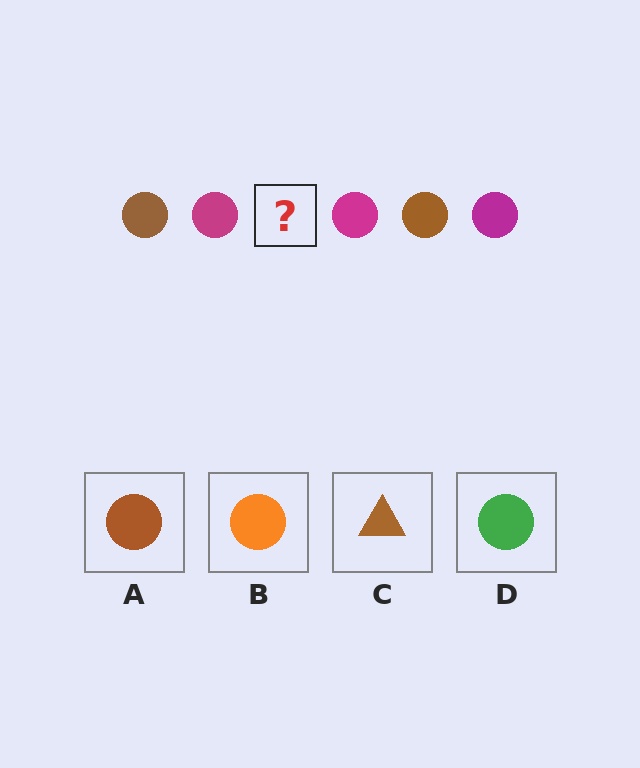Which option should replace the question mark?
Option A.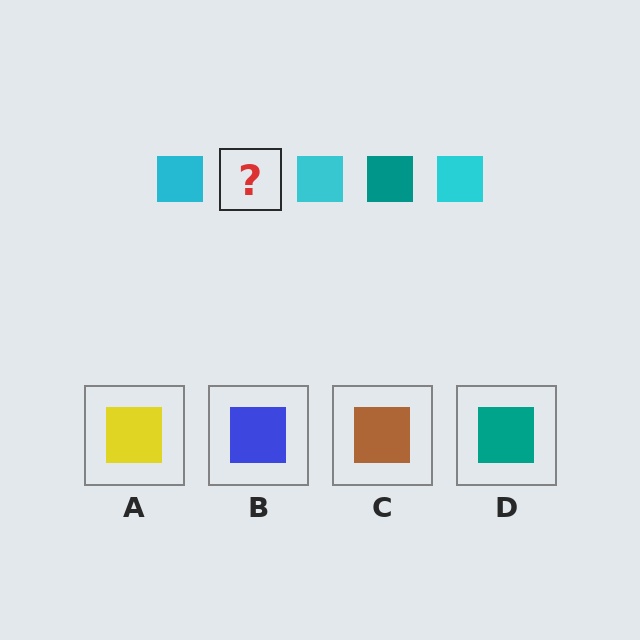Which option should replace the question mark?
Option D.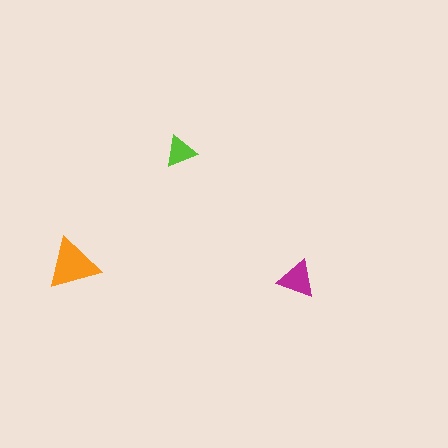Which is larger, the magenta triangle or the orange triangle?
The orange one.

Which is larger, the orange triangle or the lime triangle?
The orange one.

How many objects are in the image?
There are 3 objects in the image.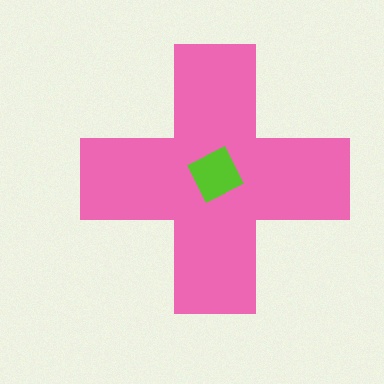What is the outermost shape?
The pink cross.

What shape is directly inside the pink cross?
The lime diamond.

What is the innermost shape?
The lime diamond.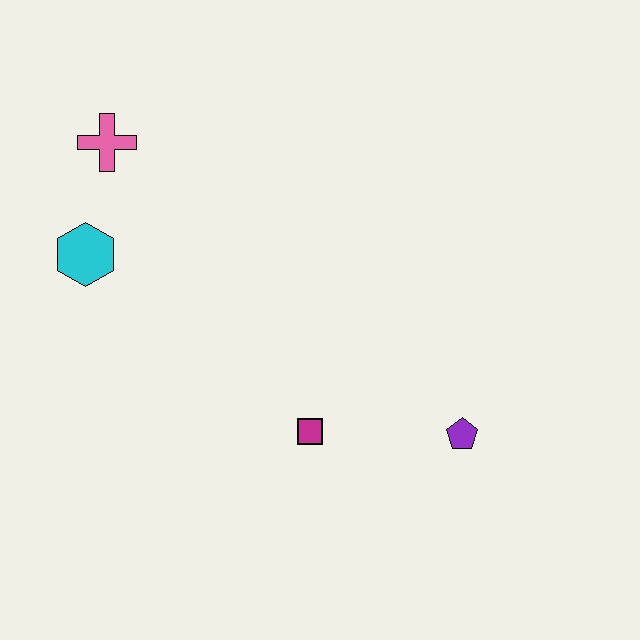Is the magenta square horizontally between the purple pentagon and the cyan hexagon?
Yes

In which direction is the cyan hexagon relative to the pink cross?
The cyan hexagon is below the pink cross.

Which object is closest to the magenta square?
The purple pentagon is closest to the magenta square.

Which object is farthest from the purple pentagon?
The pink cross is farthest from the purple pentagon.